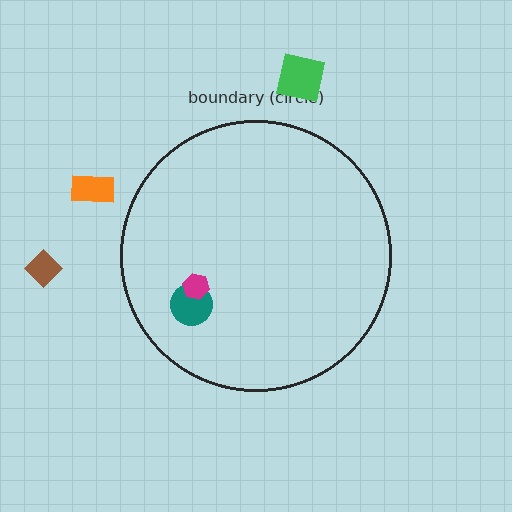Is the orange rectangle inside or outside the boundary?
Outside.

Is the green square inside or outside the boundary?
Outside.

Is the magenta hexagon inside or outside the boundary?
Inside.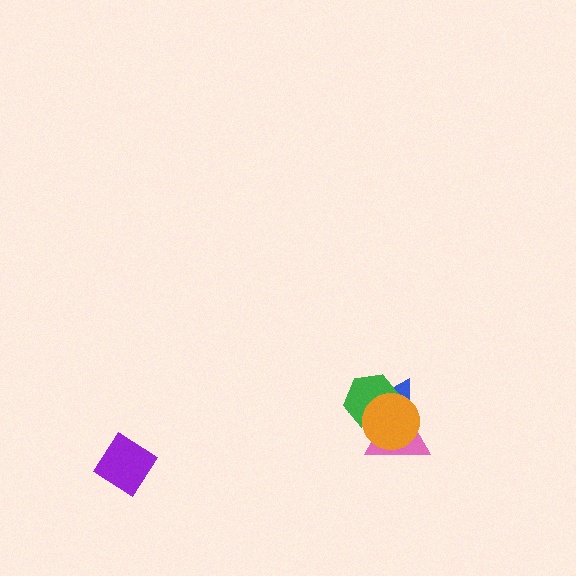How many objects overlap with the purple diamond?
0 objects overlap with the purple diamond.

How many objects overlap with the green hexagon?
3 objects overlap with the green hexagon.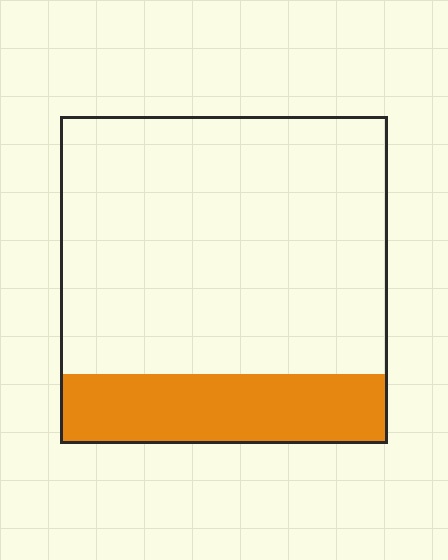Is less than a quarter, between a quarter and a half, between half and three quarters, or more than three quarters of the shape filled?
Less than a quarter.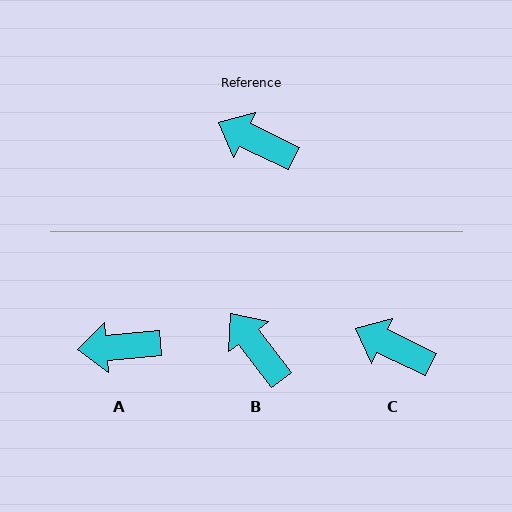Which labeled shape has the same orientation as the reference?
C.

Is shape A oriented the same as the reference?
No, it is off by about 30 degrees.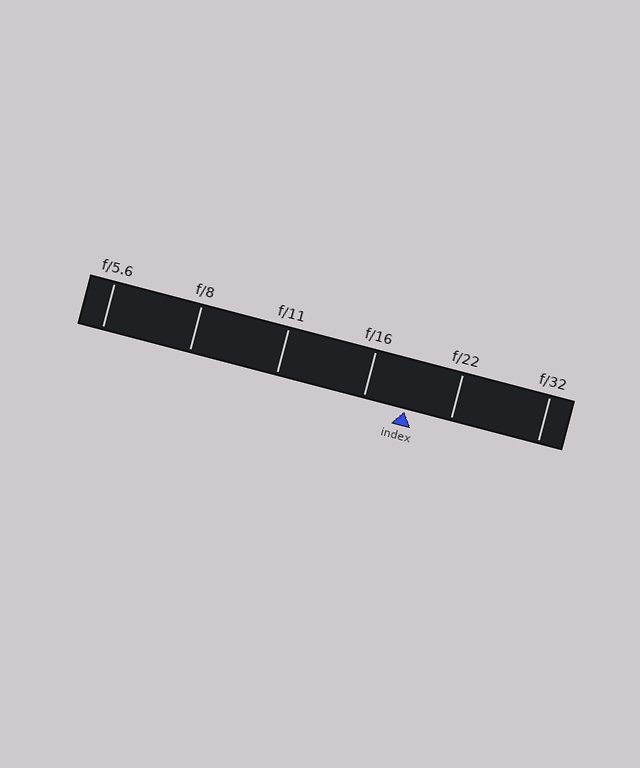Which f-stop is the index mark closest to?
The index mark is closest to f/16.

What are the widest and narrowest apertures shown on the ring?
The widest aperture shown is f/5.6 and the narrowest is f/32.